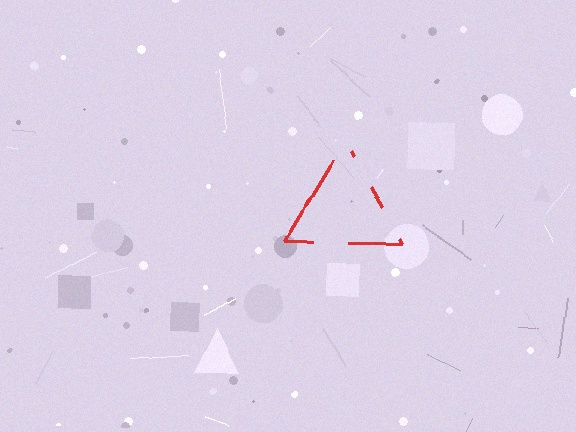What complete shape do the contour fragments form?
The contour fragments form a triangle.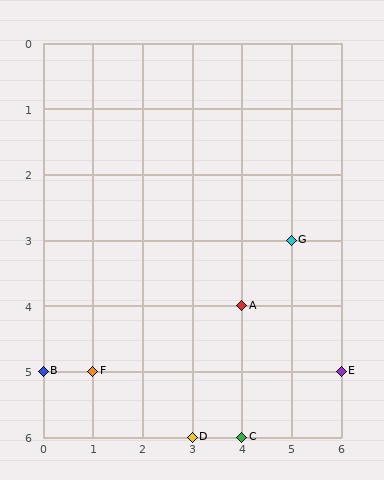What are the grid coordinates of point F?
Point F is at grid coordinates (1, 5).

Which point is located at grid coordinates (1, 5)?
Point F is at (1, 5).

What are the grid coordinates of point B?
Point B is at grid coordinates (0, 5).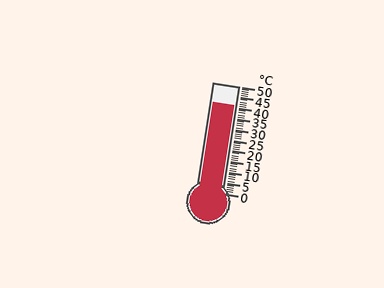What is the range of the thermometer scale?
The thermometer scale ranges from 0°C to 50°C.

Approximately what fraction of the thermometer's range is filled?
The thermometer is filled to approximately 80% of its range.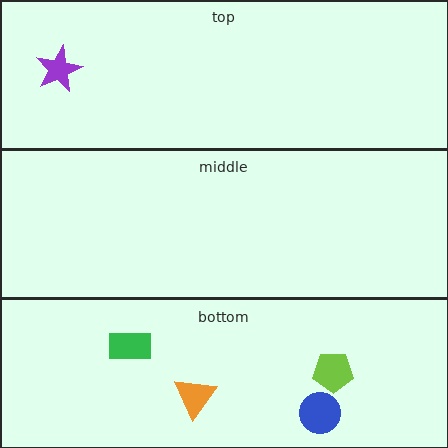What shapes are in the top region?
The purple star.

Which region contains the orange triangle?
The bottom region.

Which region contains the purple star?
The top region.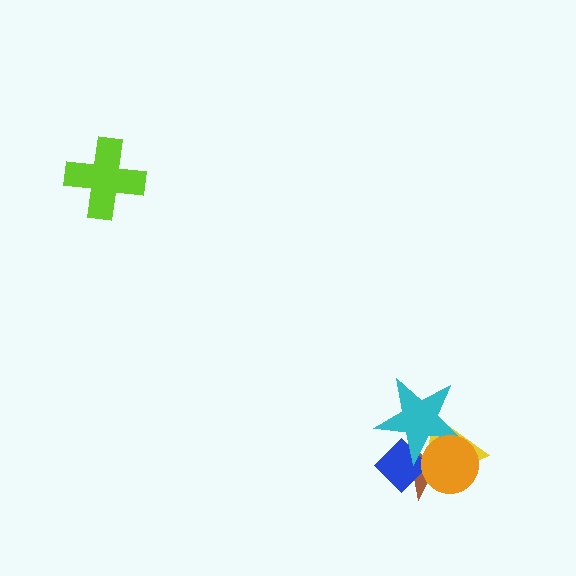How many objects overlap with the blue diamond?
4 objects overlap with the blue diamond.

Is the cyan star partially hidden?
Yes, it is partially covered by another shape.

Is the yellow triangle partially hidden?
Yes, it is partially covered by another shape.